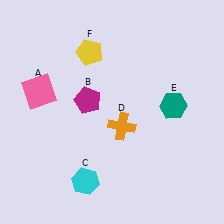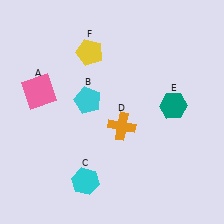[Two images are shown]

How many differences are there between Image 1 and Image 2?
There is 1 difference between the two images.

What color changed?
The pentagon (B) changed from magenta in Image 1 to cyan in Image 2.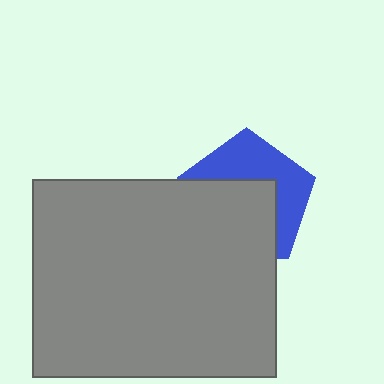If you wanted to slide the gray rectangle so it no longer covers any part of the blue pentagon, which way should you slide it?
Slide it down — that is the most direct way to separate the two shapes.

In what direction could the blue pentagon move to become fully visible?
The blue pentagon could move up. That would shift it out from behind the gray rectangle entirely.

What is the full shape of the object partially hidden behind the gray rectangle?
The partially hidden object is a blue pentagon.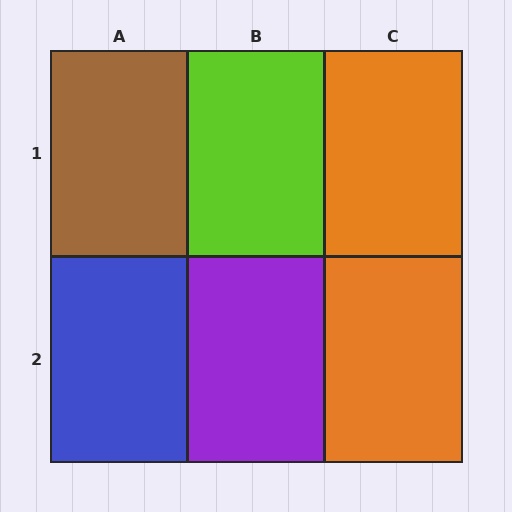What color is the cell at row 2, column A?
Blue.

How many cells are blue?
1 cell is blue.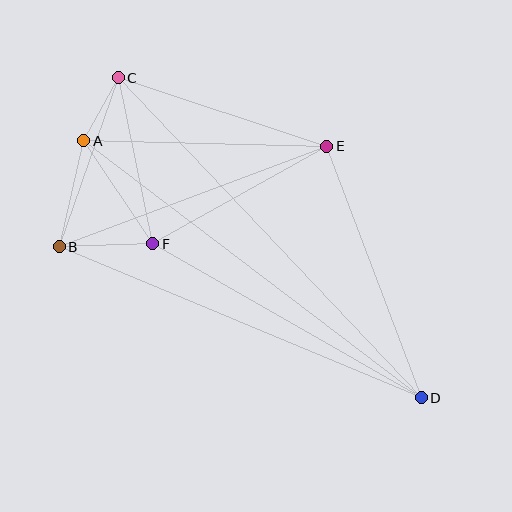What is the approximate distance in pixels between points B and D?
The distance between B and D is approximately 393 pixels.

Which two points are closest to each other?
Points A and C are closest to each other.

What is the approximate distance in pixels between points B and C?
The distance between B and C is approximately 179 pixels.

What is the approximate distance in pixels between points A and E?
The distance between A and E is approximately 243 pixels.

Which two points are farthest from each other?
Points C and D are farthest from each other.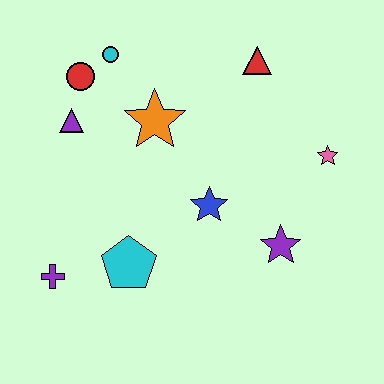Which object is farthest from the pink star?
The purple cross is farthest from the pink star.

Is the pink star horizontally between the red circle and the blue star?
No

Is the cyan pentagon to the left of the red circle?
No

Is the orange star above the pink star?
Yes